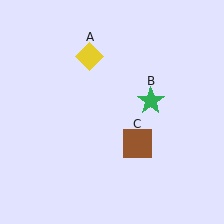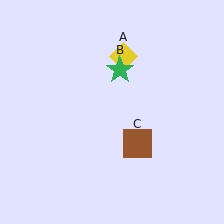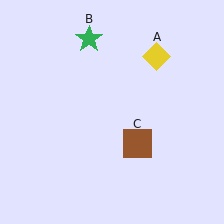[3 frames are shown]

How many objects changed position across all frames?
2 objects changed position: yellow diamond (object A), green star (object B).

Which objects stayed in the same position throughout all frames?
Brown square (object C) remained stationary.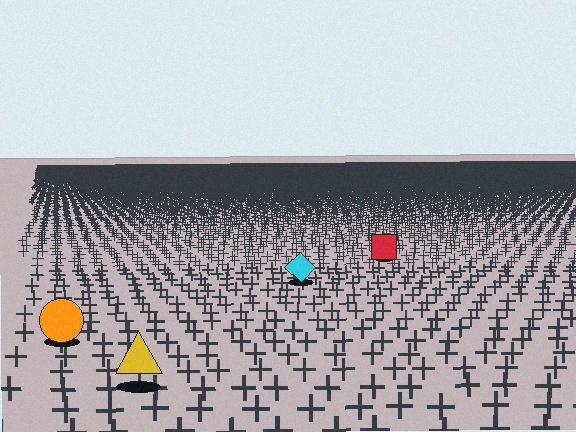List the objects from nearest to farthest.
From nearest to farthest: the yellow triangle, the orange circle, the cyan diamond, the red square.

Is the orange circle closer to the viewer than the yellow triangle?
No. The yellow triangle is closer — you can tell from the texture gradient: the ground texture is coarser near it.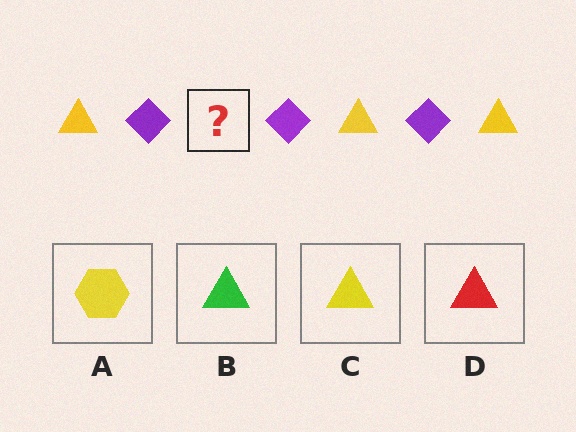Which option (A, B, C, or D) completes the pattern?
C.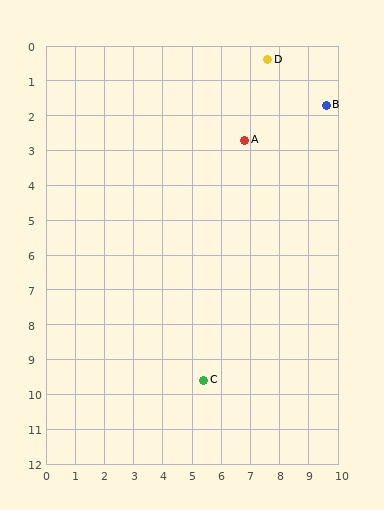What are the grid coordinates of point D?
Point D is at approximately (7.6, 0.4).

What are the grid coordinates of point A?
Point A is at approximately (6.8, 2.7).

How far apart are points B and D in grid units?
Points B and D are about 2.4 grid units apart.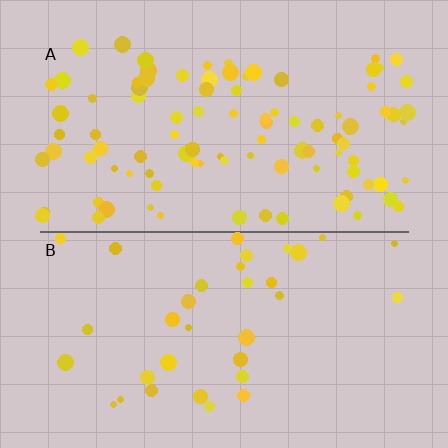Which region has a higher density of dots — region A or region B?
A (the top).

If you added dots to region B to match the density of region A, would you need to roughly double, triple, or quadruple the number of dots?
Approximately triple.